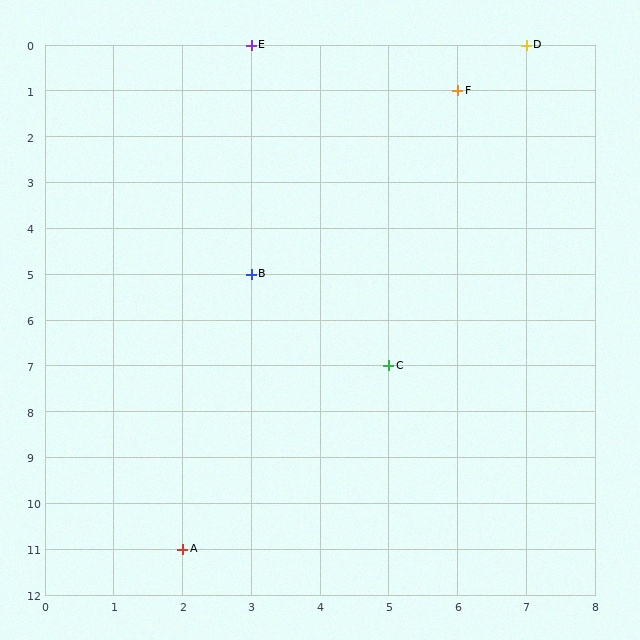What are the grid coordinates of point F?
Point F is at grid coordinates (6, 1).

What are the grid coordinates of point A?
Point A is at grid coordinates (2, 11).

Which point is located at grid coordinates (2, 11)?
Point A is at (2, 11).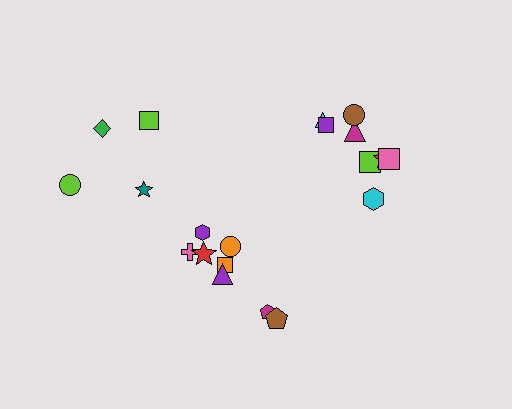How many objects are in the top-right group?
There are 8 objects.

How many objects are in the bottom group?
There are 8 objects.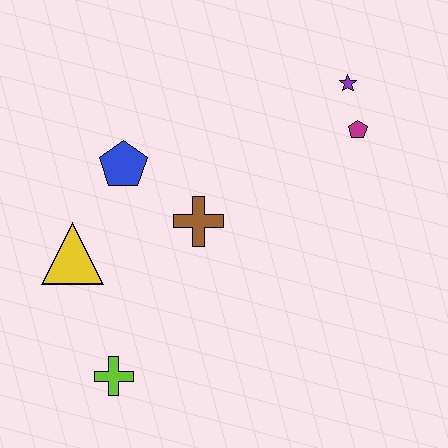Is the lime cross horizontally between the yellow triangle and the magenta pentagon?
Yes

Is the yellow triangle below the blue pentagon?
Yes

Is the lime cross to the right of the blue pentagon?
No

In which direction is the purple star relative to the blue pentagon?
The purple star is to the right of the blue pentagon.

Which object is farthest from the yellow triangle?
The purple star is farthest from the yellow triangle.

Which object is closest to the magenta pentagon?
The purple star is closest to the magenta pentagon.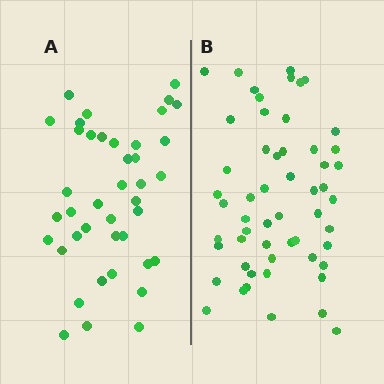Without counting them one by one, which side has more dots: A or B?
Region B (the right region) has more dots.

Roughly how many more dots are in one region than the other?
Region B has approximately 15 more dots than region A.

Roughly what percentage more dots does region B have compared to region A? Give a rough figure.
About 35% more.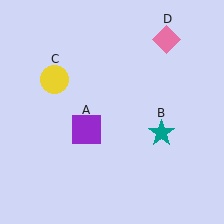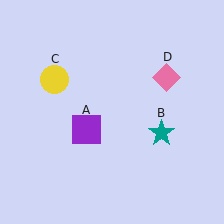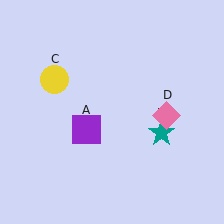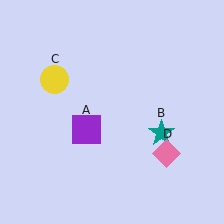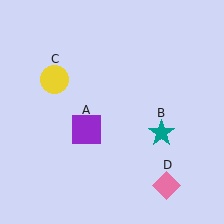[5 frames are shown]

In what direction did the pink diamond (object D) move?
The pink diamond (object D) moved down.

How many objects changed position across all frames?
1 object changed position: pink diamond (object D).